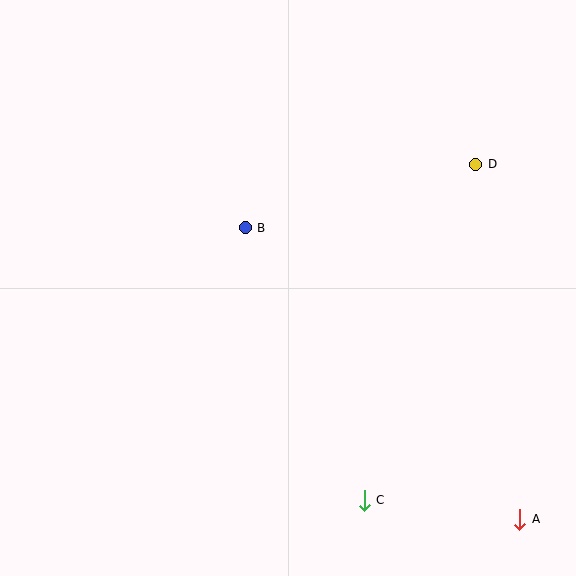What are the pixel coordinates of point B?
Point B is at (245, 228).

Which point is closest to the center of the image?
Point B at (245, 228) is closest to the center.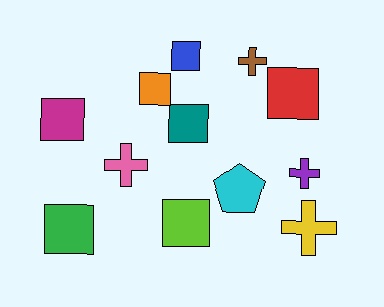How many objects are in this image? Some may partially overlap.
There are 12 objects.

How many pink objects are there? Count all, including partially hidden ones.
There is 1 pink object.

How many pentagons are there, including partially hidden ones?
There is 1 pentagon.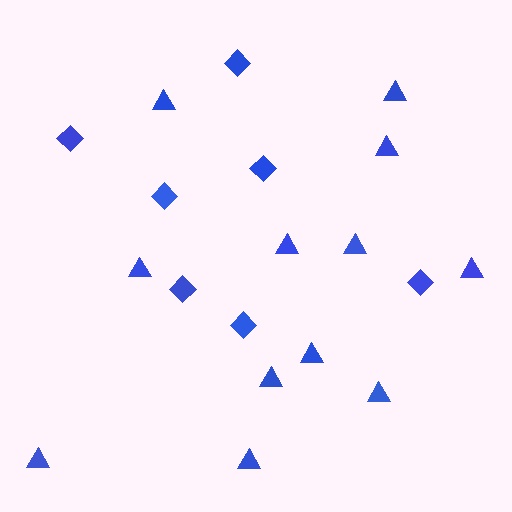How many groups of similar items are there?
There are 2 groups: one group of triangles (12) and one group of diamonds (7).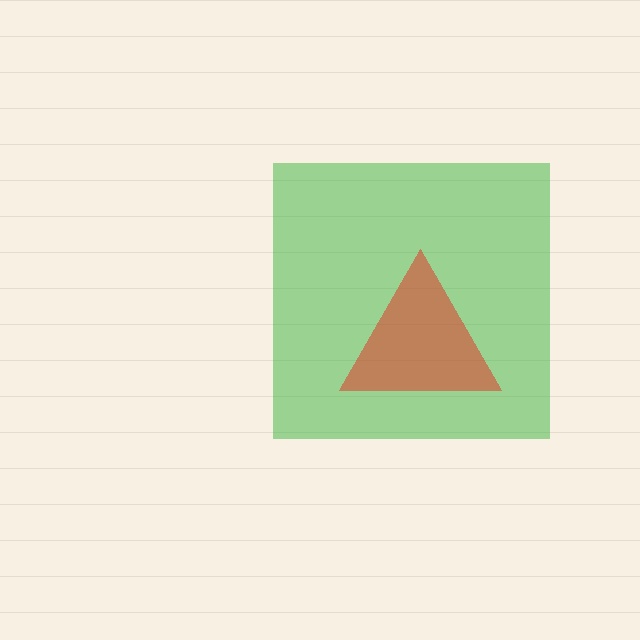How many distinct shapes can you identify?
There are 2 distinct shapes: a green square, a red triangle.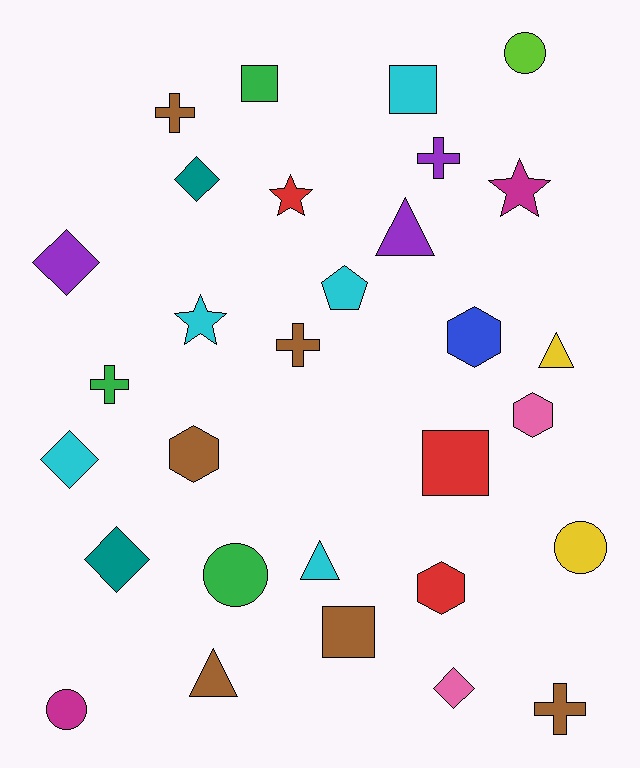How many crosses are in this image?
There are 5 crosses.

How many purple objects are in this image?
There are 3 purple objects.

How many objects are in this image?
There are 30 objects.